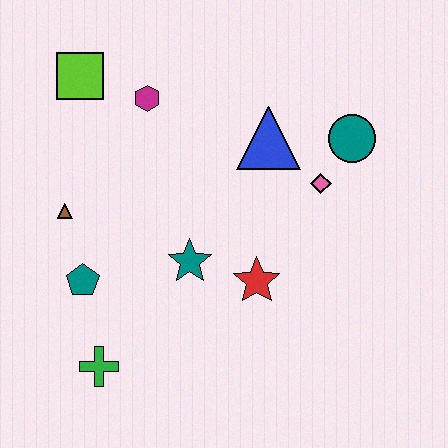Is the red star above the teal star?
No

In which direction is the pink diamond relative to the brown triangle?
The pink diamond is to the right of the brown triangle.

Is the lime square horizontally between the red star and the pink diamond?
No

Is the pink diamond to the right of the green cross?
Yes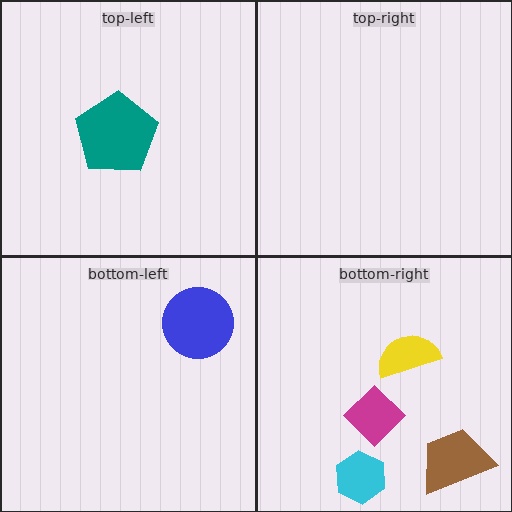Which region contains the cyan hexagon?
The bottom-right region.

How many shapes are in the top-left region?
1.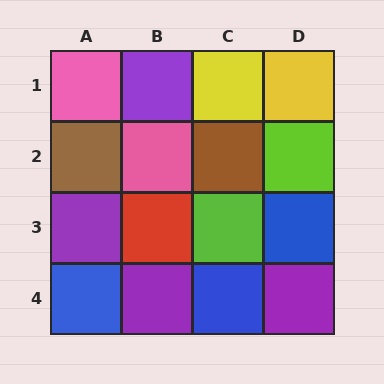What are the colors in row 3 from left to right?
Purple, red, lime, blue.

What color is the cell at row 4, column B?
Purple.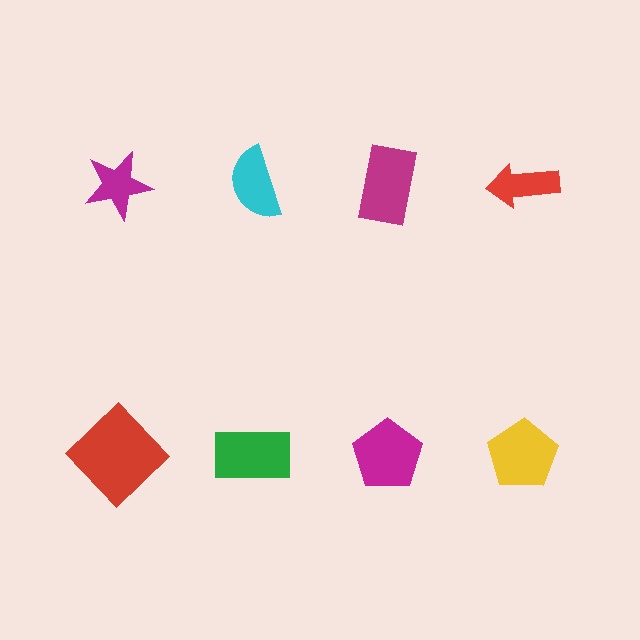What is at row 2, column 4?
A yellow pentagon.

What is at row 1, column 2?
A cyan semicircle.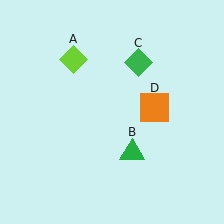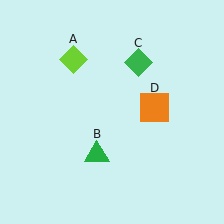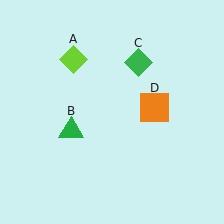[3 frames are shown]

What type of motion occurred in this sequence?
The green triangle (object B) rotated clockwise around the center of the scene.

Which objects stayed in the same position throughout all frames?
Lime diamond (object A) and green diamond (object C) and orange square (object D) remained stationary.